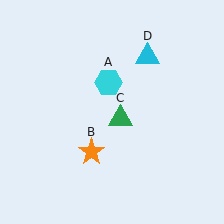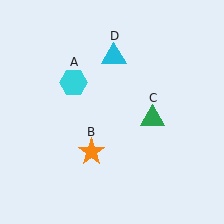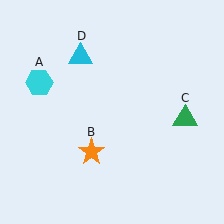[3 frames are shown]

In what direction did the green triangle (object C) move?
The green triangle (object C) moved right.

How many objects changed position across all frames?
3 objects changed position: cyan hexagon (object A), green triangle (object C), cyan triangle (object D).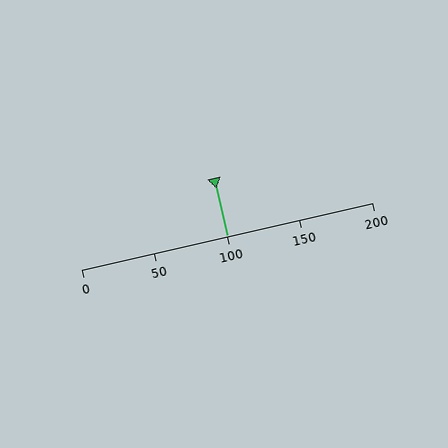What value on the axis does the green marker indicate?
The marker indicates approximately 100.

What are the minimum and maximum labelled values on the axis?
The axis runs from 0 to 200.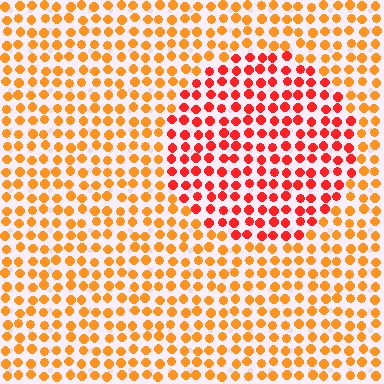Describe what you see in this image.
The image is filled with small orange elements in a uniform arrangement. A circle-shaped region is visible where the elements are tinted to a slightly different hue, forming a subtle color boundary.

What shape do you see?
I see a circle.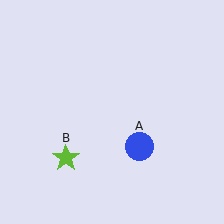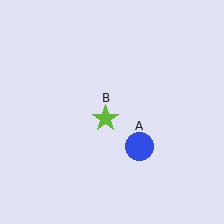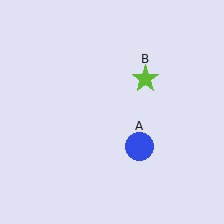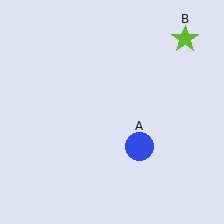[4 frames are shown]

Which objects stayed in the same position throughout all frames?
Blue circle (object A) remained stationary.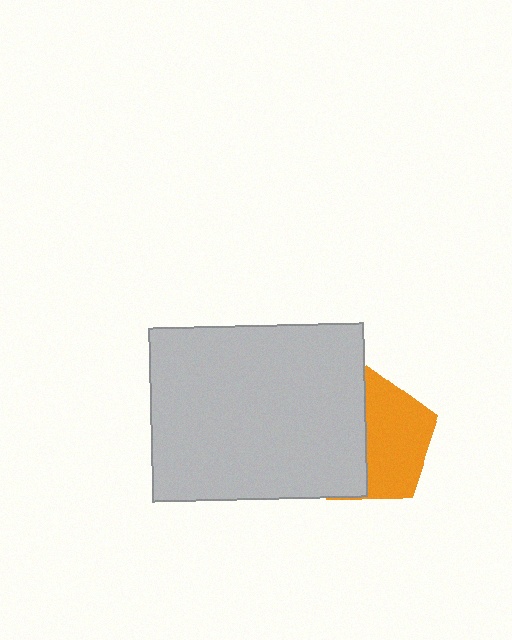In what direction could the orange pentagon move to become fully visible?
The orange pentagon could move right. That would shift it out from behind the light gray rectangle entirely.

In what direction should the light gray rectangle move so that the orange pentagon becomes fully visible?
The light gray rectangle should move left. That is the shortest direction to clear the overlap and leave the orange pentagon fully visible.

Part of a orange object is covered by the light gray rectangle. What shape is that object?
It is a pentagon.